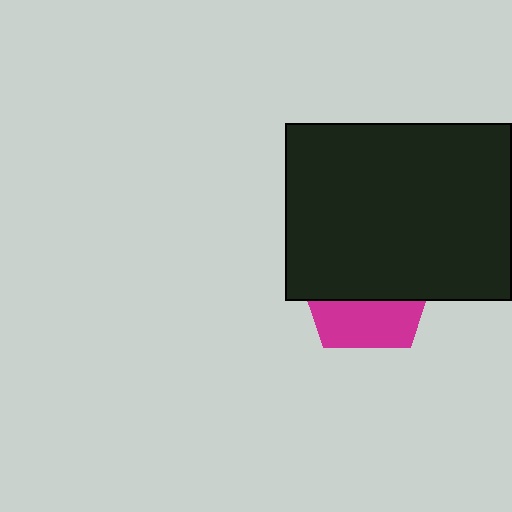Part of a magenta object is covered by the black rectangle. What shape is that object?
It is a pentagon.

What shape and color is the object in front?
The object in front is a black rectangle.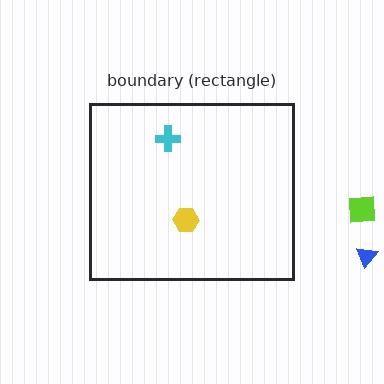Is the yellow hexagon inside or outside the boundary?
Inside.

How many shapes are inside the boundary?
2 inside, 2 outside.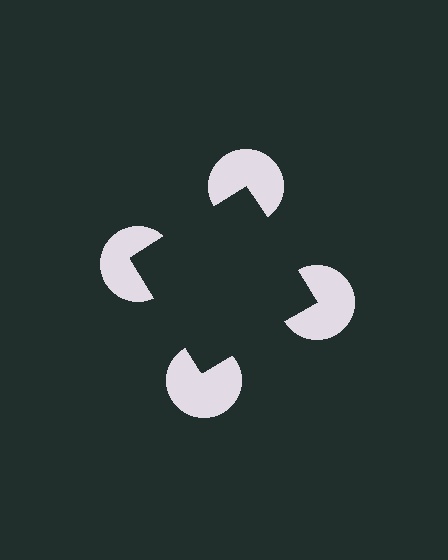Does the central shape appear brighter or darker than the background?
It typically appears slightly darker than the background, even though no actual brightness change is drawn.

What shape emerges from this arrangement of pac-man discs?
An illusory square — its edges are inferred from the aligned wedge cuts in the pac-man discs, not physically drawn.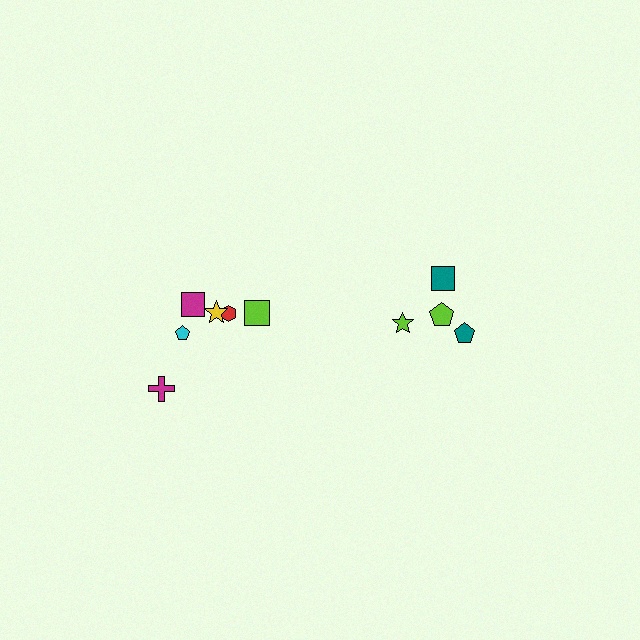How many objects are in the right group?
There are 4 objects.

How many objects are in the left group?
There are 6 objects.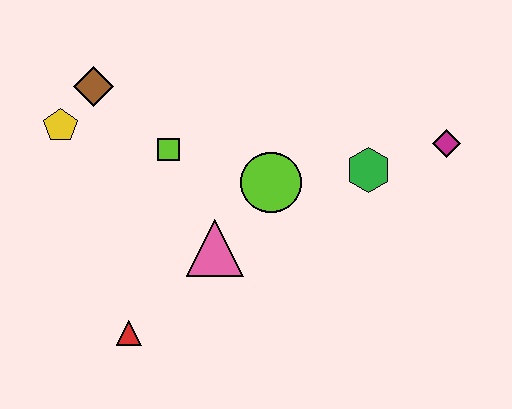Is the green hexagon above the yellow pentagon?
No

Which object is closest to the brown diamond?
The yellow pentagon is closest to the brown diamond.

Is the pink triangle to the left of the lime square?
No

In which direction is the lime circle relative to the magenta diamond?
The lime circle is to the left of the magenta diamond.